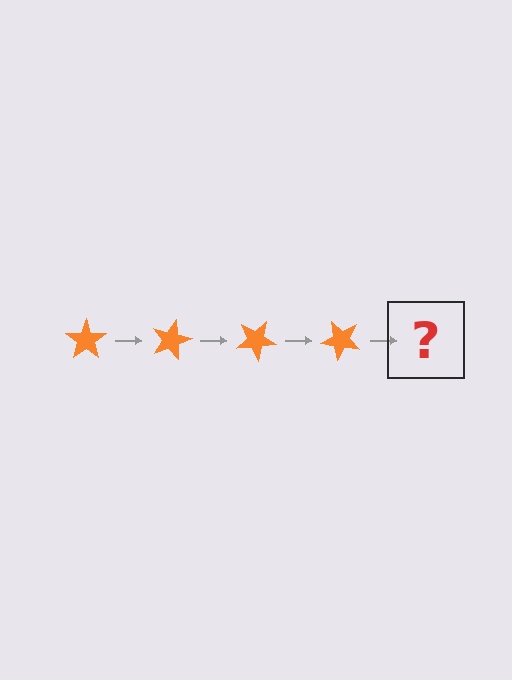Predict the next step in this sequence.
The next step is an orange star rotated 60 degrees.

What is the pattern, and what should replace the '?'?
The pattern is that the star rotates 15 degrees each step. The '?' should be an orange star rotated 60 degrees.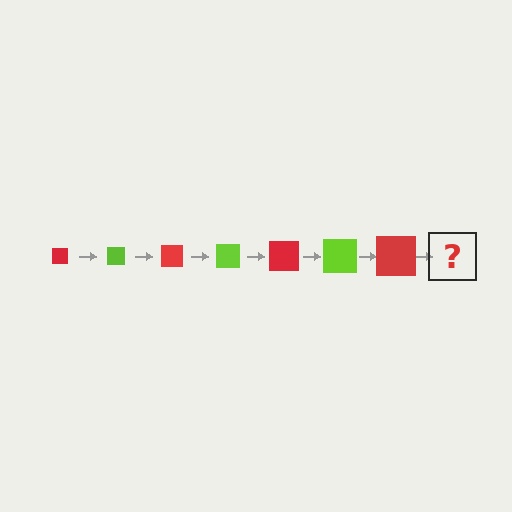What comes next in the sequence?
The next element should be a lime square, larger than the previous one.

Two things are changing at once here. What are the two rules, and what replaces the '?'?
The two rules are that the square grows larger each step and the color cycles through red and lime. The '?' should be a lime square, larger than the previous one.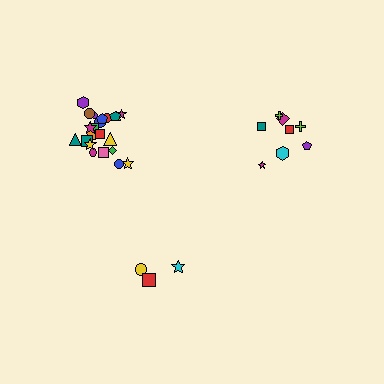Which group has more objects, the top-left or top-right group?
The top-left group.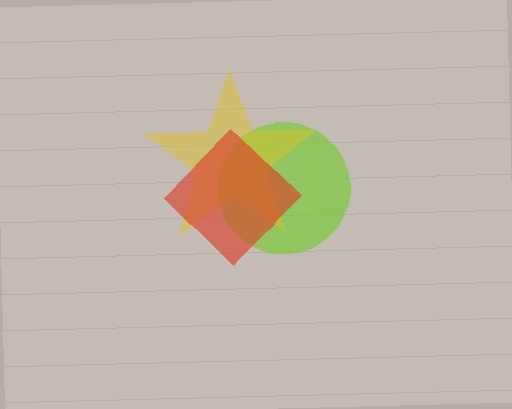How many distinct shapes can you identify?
There are 3 distinct shapes: a lime circle, a yellow star, a red diamond.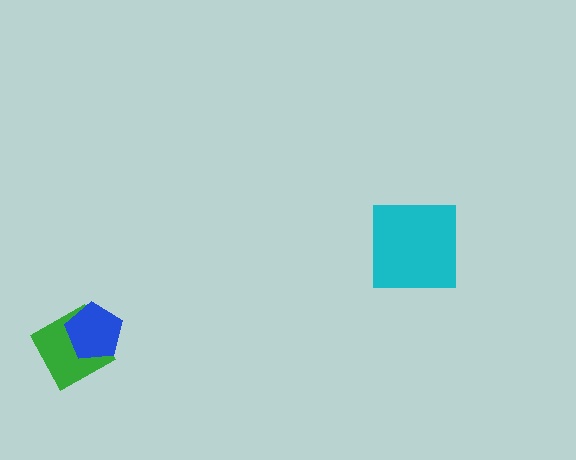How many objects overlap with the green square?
1 object overlaps with the green square.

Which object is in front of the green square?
The blue pentagon is in front of the green square.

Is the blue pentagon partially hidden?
No, no other shape covers it.